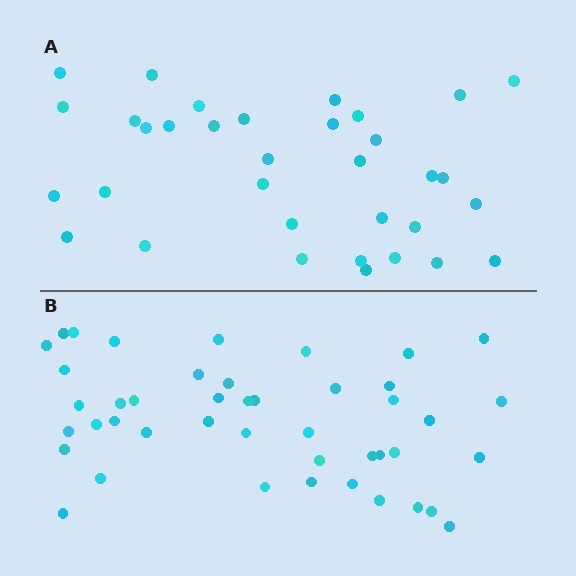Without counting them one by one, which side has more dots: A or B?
Region B (the bottom region) has more dots.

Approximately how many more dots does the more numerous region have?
Region B has roughly 10 or so more dots than region A.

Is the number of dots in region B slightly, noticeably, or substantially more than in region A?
Region B has noticeably more, but not dramatically so. The ratio is roughly 1.3 to 1.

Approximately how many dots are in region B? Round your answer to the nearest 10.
About 40 dots. (The exact count is 44, which rounds to 40.)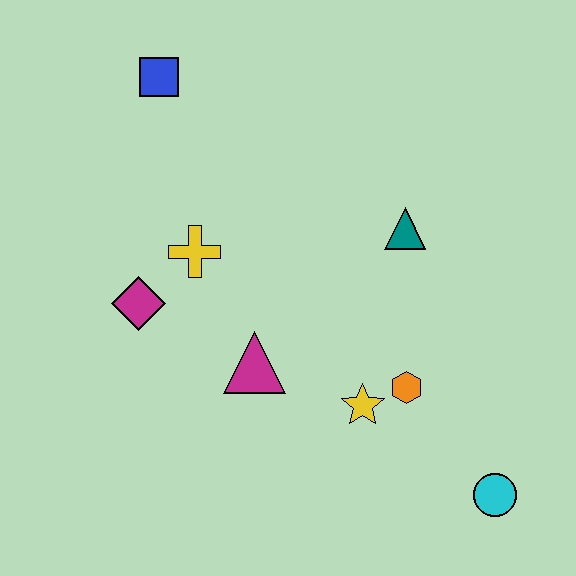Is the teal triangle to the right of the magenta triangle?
Yes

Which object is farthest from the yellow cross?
The cyan circle is farthest from the yellow cross.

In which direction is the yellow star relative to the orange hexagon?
The yellow star is to the left of the orange hexagon.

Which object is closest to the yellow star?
The orange hexagon is closest to the yellow star.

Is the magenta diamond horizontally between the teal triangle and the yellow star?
No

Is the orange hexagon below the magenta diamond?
Yes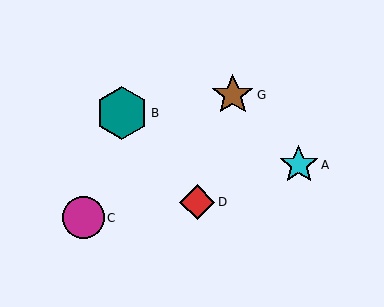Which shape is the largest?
The teal hexagon (labeled B) is the largest.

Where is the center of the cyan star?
The center of the cyan star is at (299, 165).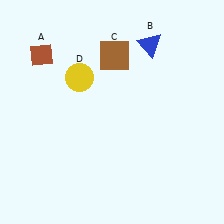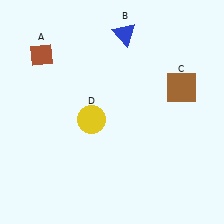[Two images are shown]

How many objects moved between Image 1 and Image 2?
3 objects moved between the two images.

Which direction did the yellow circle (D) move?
The yellow circle (D) moved down.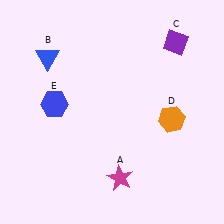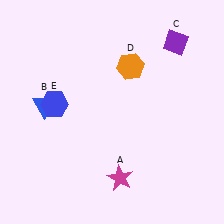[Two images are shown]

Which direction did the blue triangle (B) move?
The blue triangle (B) moved down.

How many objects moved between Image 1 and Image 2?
2 objects moved between the two images.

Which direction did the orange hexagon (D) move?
The orange hexagon (D) moved up.